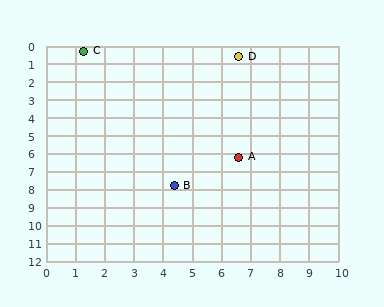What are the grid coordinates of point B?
Point B is at approximately (4.4, 7.8).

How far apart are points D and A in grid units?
Points D and A are about 5.6 grid units apart.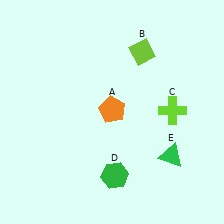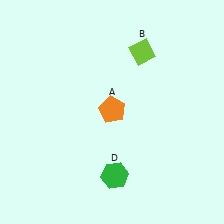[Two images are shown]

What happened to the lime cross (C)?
The lime cross (C) was removed in Image 2. It was in the top-right area of Image 1.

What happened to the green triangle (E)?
The green triangle (E) was removed in Image 2. It was in the bottom-right area of Image 1.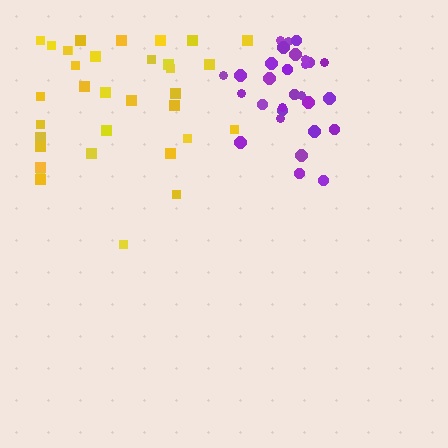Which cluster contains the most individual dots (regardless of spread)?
Yellow (34).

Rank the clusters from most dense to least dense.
purple, yellow.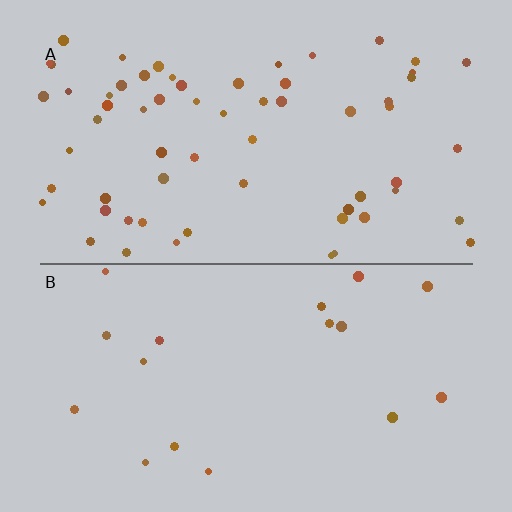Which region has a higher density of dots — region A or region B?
A (the top).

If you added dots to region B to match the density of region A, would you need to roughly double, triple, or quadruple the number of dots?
Approximately quadruple.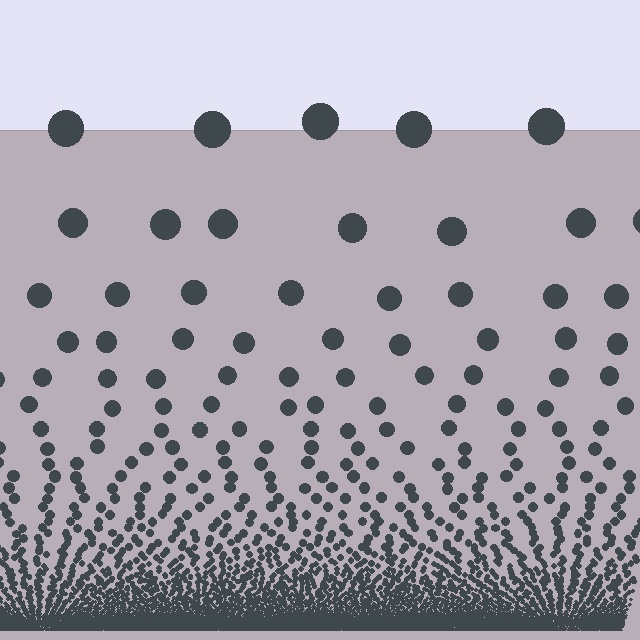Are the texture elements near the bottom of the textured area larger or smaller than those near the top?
Smaller. The gradient is inverted — elements near the bottom are smaller and denser.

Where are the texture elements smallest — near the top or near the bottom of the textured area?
Near the bottom.